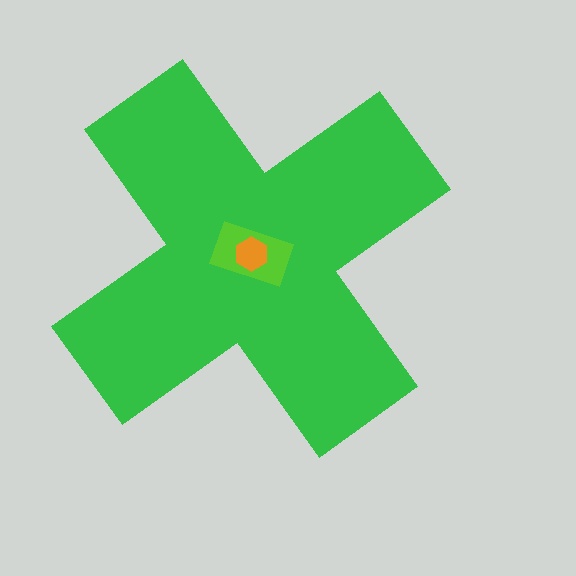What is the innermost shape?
The orange hexagon.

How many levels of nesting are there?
3.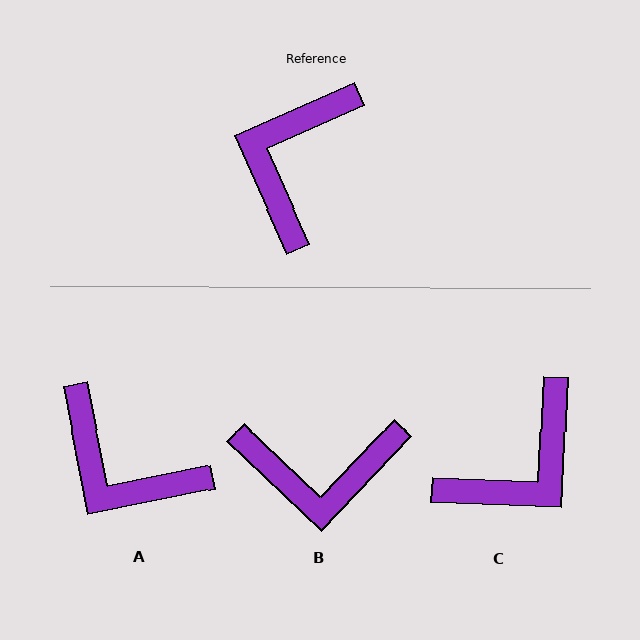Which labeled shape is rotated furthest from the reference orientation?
C, about 154 degrees away.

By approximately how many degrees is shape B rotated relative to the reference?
Approximately 113 degrees counter-clockwise.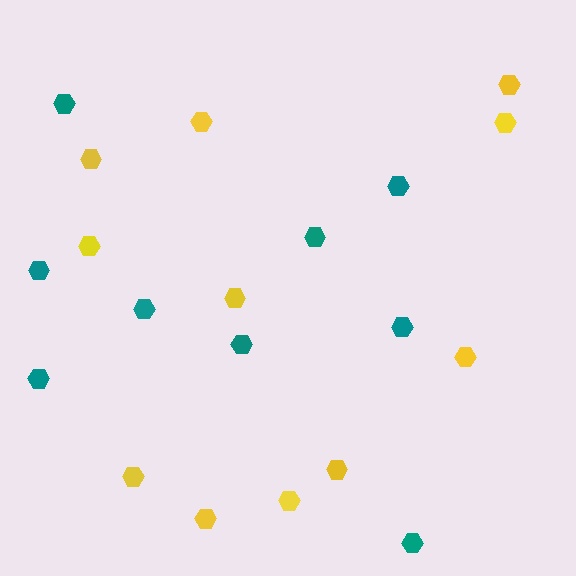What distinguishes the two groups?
There are 2 groups: one group of yellow hexagons (11) and one group of teal hexagons (9).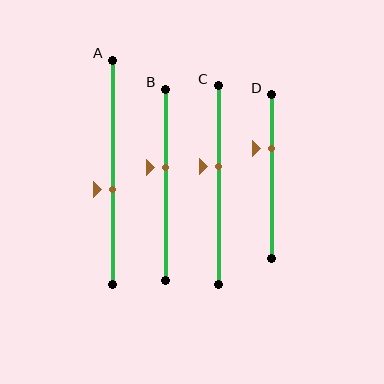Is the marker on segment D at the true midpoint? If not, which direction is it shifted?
No, the marker on segment D is shifted upward by about 17% of the segment length.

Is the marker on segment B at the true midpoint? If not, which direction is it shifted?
No, the marker on segment B is shifted upward by about 9% of the segment length.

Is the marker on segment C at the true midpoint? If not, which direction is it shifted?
No, the marker on segment C is shifted upward by about 9% of the segment length.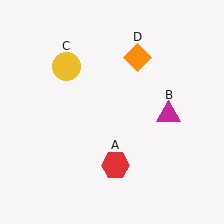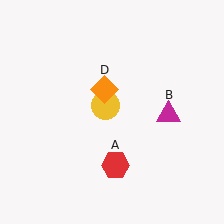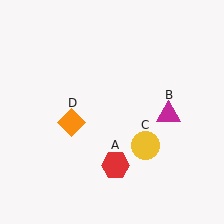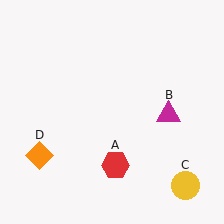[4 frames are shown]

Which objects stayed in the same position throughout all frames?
Red hexagon (object A) and magenta triangle (object B) remained stationary.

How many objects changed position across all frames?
2 objects changed position: yellow circle (object C), orange diamond (object D).